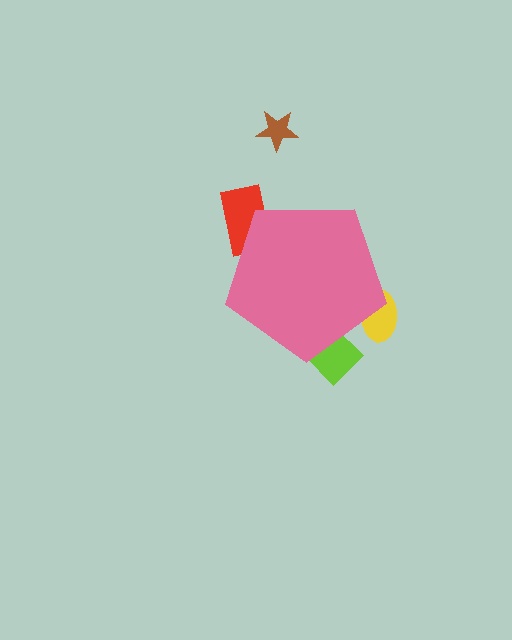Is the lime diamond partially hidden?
Yes, the lime diamond is partially hidden behind the pink pentagon.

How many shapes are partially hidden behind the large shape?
3 shapes are partially hidden.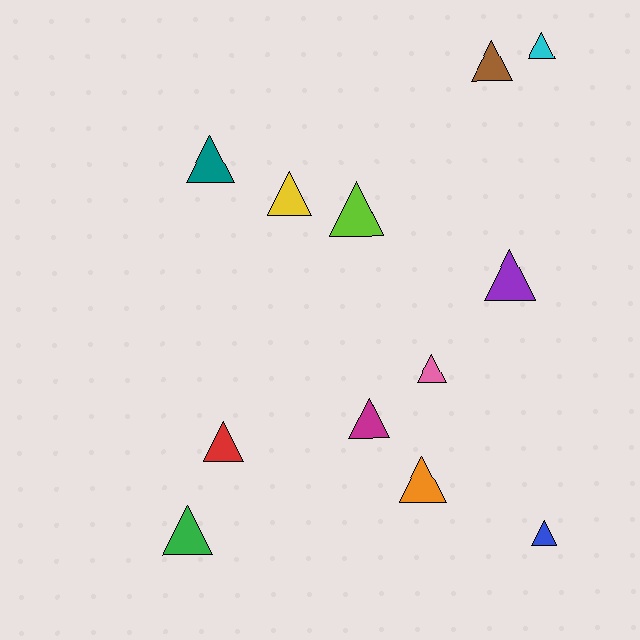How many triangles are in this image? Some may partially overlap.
There are 12 triangles.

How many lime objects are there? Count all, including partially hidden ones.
There is 1 lime object.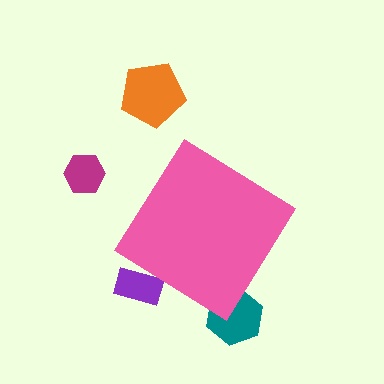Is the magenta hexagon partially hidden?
No, the magenta hexagon is fully visible.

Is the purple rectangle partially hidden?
Yes, the purple rectangle is partially hidden behind the pink diamond.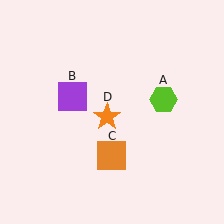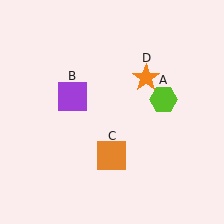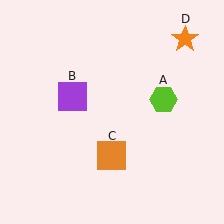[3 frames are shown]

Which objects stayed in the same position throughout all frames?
Lime hexagon (object A) and purple square (object B) and orange square (object C) remained stationary.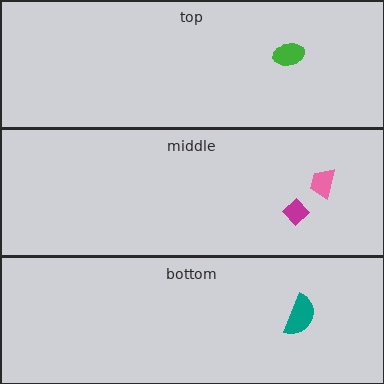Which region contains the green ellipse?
The top region.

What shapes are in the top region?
The green ellipse.